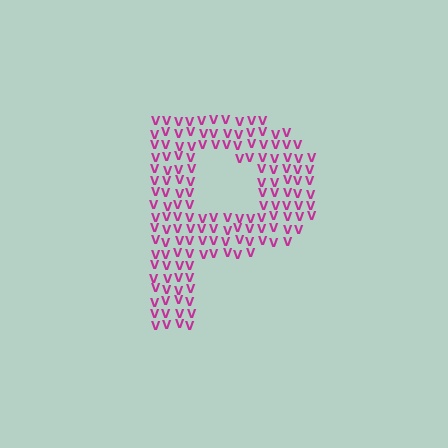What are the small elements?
The small elements are letter V's.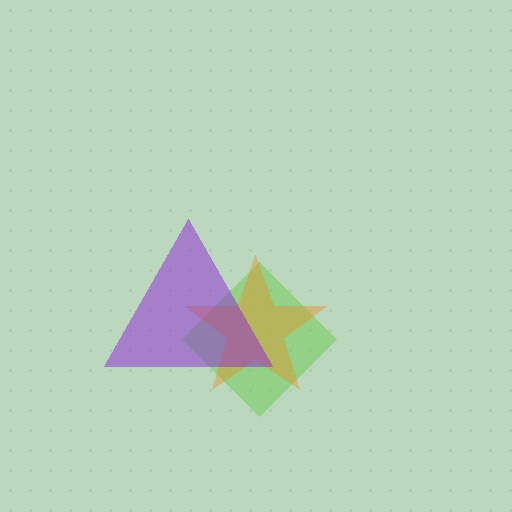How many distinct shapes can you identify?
There are 3 distinct shapes: a lime diamond, an orange star, a purple triangle.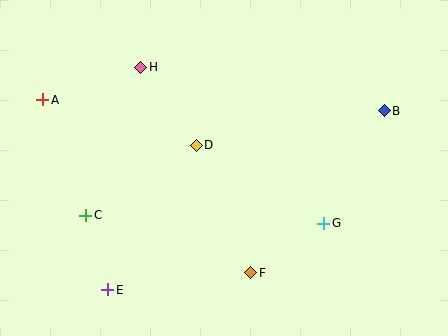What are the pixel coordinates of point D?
Point D is at (196, 145).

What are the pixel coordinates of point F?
Point F is at (251, 273).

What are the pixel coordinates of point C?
Point C is at (86, 215).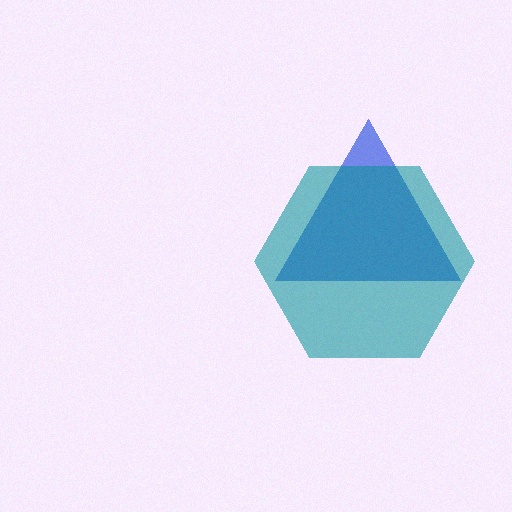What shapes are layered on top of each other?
The layered shapes are: a blue triangle, a teal hexagon.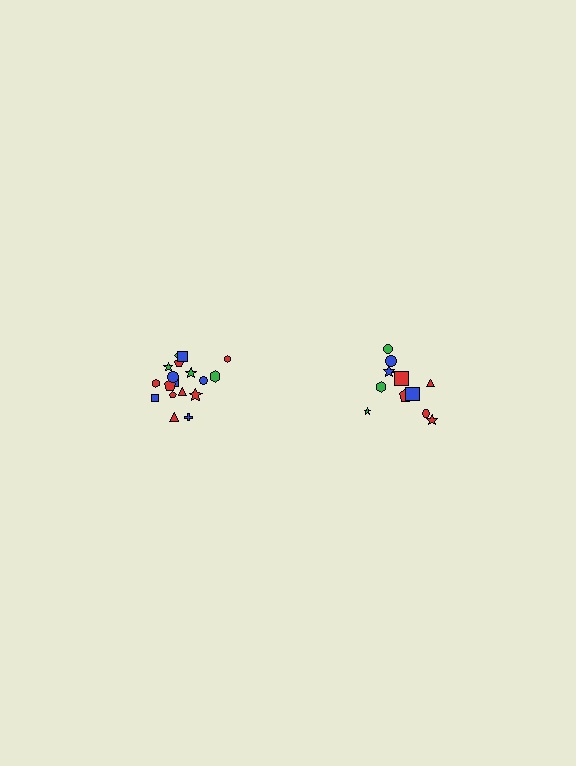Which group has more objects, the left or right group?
The left group.